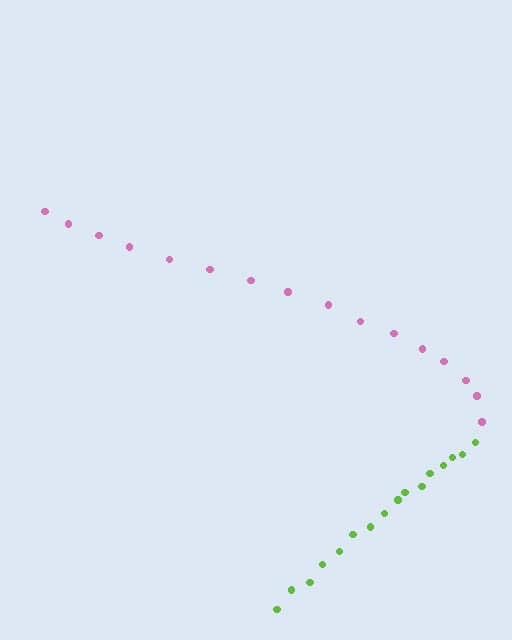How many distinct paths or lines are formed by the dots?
There are 2 distinct paths.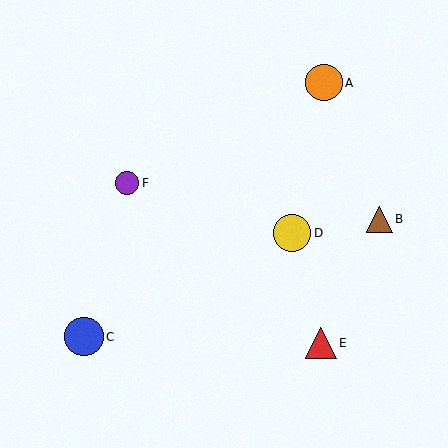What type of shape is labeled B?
Shape B is a brown triangle.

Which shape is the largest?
The blue circle (labeled C) is the largest.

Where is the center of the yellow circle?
The center of the yellow circle is at (292, 233).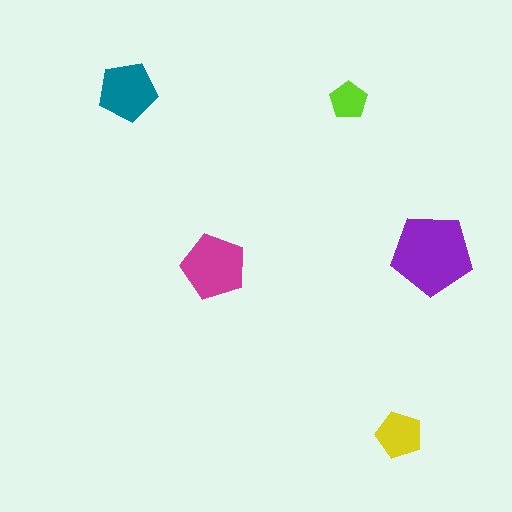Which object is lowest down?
The yellow pentagon is bottommost.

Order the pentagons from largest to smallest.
the purple one, the magenta one, the teal one, the yellow one, the lime one.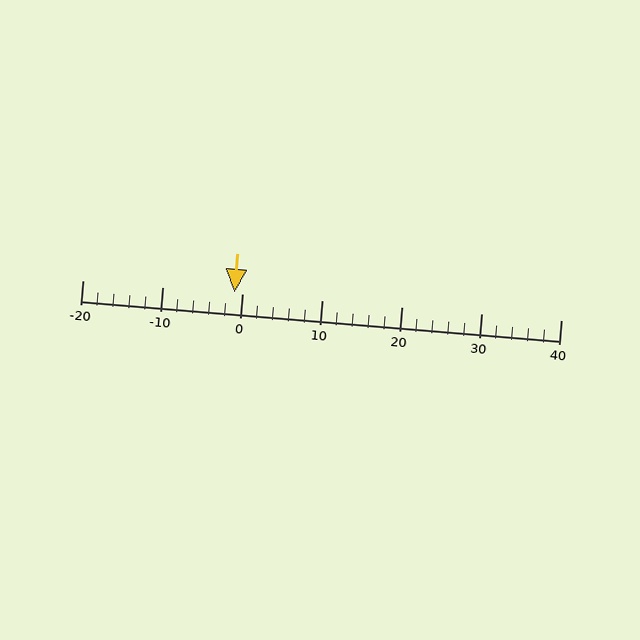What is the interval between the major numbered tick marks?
The major tick marks are spaced 10 units apart.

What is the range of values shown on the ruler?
The ruler shows values from -20 to 40.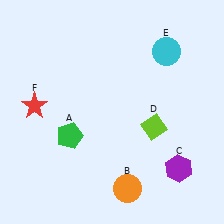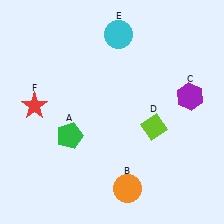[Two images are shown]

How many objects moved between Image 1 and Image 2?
2 objects moved between the two images.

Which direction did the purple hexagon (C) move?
The purple hexagon (C) moved up.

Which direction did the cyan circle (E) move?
The cyan circle (E) moved left.